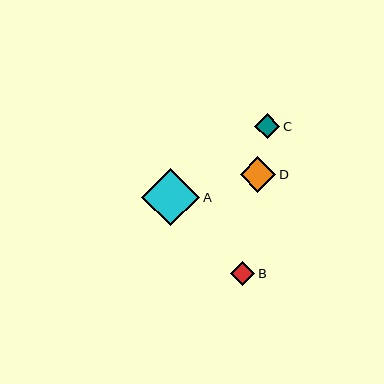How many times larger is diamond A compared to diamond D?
Diamond A is approximately 1.6 times the size of diamond D.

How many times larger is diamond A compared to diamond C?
Diamond A is approximately 2.3 times the size of diamond C.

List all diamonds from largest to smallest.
From largest to smallest: A, D, C, B.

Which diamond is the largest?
Diamond A is the largest with a size of approximately 58 pixels.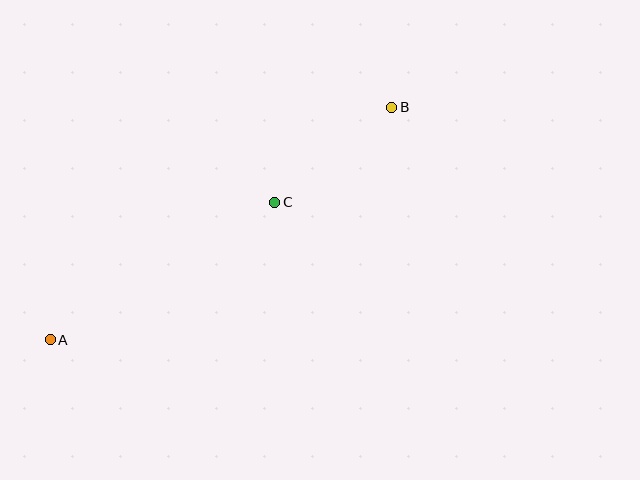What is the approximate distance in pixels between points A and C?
The distance between A and C is approximately 263 pixels.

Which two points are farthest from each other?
Points A and B are farthest from each other.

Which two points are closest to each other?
Points B and C are closest to each other.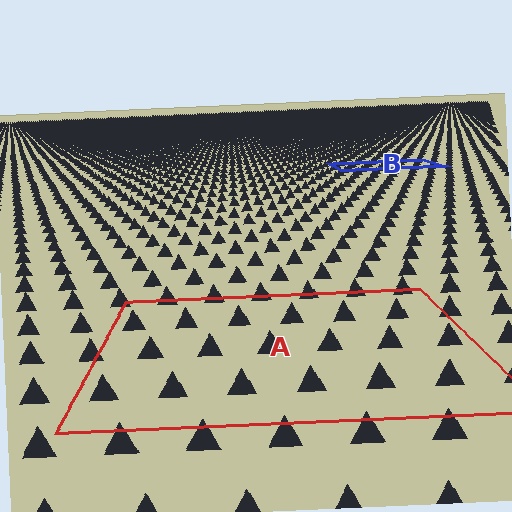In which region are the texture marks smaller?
The texture marks are smaller in region B, because it is farther away.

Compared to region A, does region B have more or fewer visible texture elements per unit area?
Region B has more texture elements per unit area — they are packed more densely because it is farther away.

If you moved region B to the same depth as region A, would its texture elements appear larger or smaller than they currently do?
They would appear larger. At a closer depth, the same texture elements are projected at a bigger on-screen size.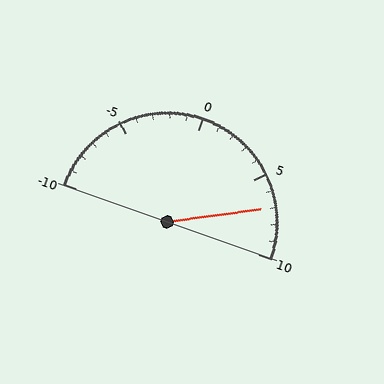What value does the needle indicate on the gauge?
The needle indicates approximately 7.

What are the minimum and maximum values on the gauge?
The gauge ranges from -10 to 10.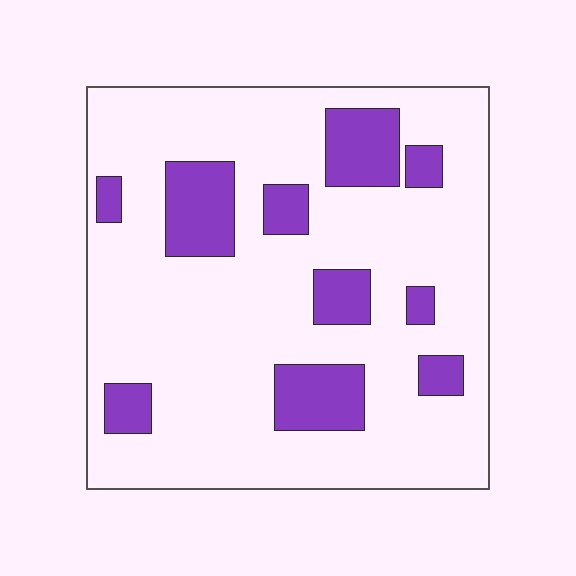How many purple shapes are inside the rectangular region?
10.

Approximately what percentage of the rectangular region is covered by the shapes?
Approximately 20%.